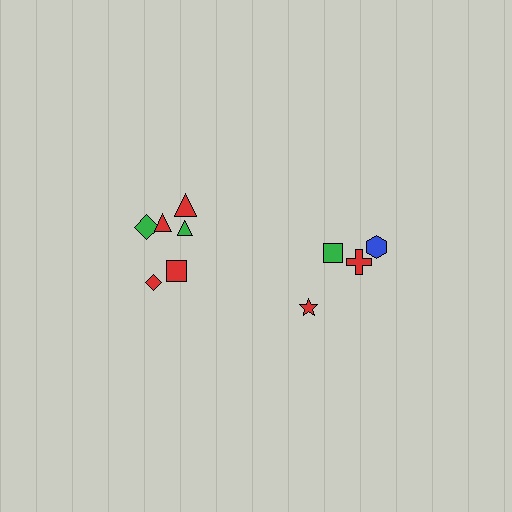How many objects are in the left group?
There are 6 objects.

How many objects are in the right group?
There are 4 objects.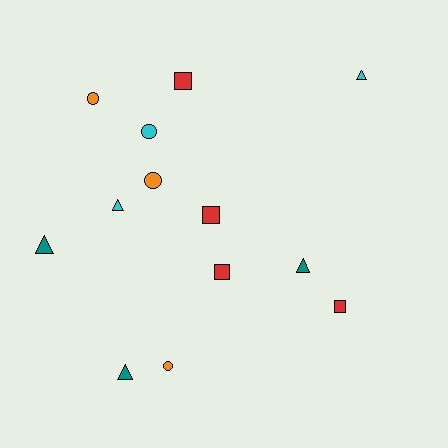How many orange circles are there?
There are 3 orange circles.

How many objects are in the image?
There are 13 objects.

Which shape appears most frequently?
Triangle, with 5 objects.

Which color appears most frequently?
Red, with 4 objects.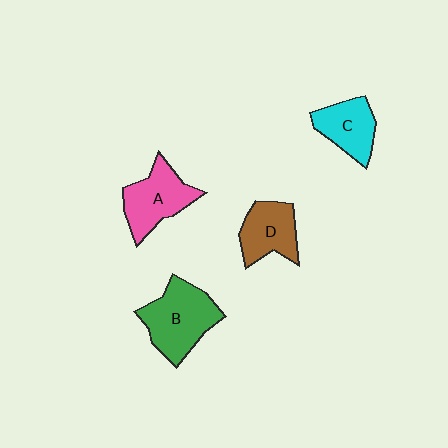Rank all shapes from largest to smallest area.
From largest to smallest: B (green), A (pink), D (brown), C (cyan).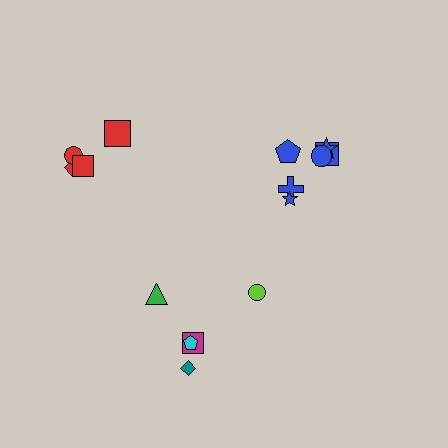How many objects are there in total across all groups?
There are 15 objects.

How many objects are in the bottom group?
There are 5 objects.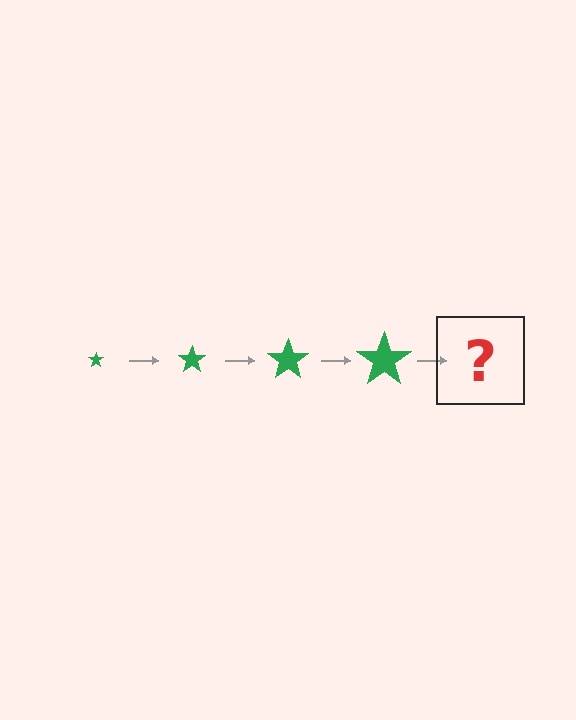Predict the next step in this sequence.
The next step is a green star, larger than the previous one.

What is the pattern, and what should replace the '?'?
The pattern is that the star gets progressively larger each step. The '?' should be a green star, larger than the previous one.